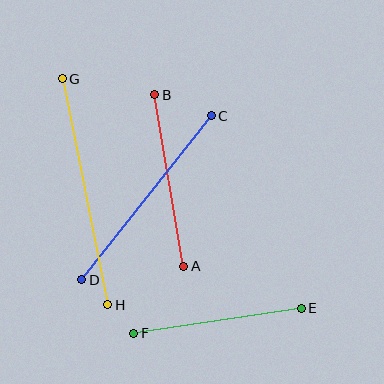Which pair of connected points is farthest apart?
Points G and H are farthest apart.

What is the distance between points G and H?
The distance is approximately 231 pixels.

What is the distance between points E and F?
The distance is approximately 169 pixels.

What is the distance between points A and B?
The distance is approximately 174 pixels.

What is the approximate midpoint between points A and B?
The midpoint is at approximately (169, 181) pixels.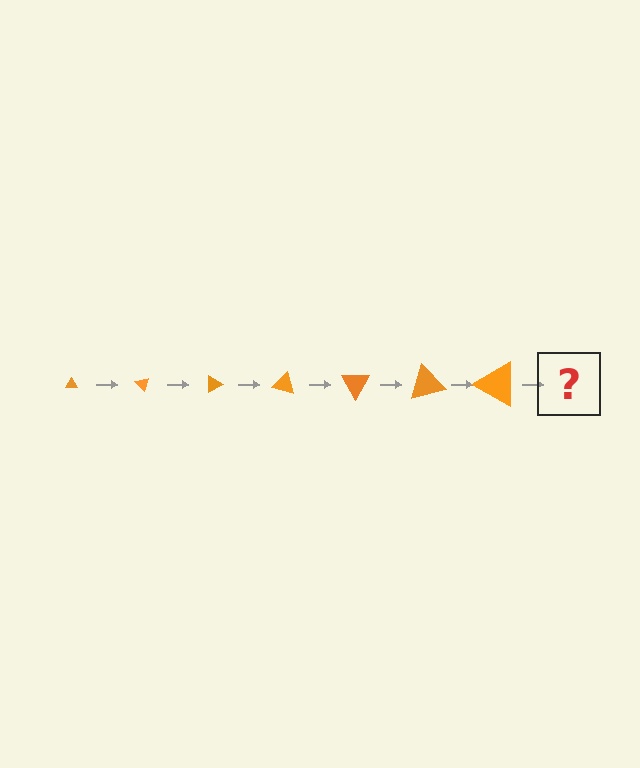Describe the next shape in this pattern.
It should be a triangle, larger than the previous one and rotated 315 degrees from the start.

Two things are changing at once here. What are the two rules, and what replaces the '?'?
The two rules are that the triangle grows larger each step and it rotates 45 degrees each step. The '?' should be a triangle, larger than the previous one and rotated 315 degrees from the start.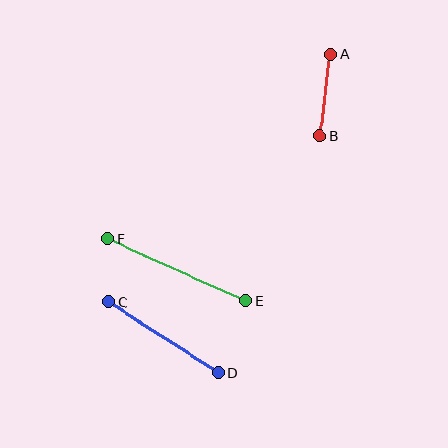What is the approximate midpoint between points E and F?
The midpoint is at approximately (177, 270) pixels.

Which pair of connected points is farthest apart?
Points E and F are farthest apart.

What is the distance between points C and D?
The distance is approximately 130 pixels.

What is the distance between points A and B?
The distance is approximately 83 pixels.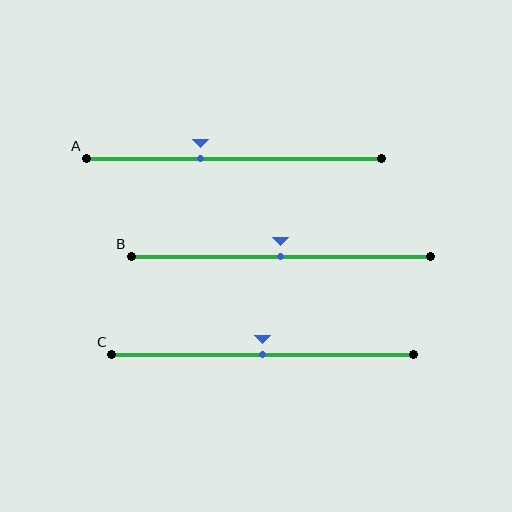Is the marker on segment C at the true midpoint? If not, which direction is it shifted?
Yes, the marker on segment C is at the true midpoint.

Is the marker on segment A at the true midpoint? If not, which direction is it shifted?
No, the marker on segment A is shifted to the left by about 11% of the segment length.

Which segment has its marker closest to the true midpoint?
Segment B has its marker closest to the true midpoint.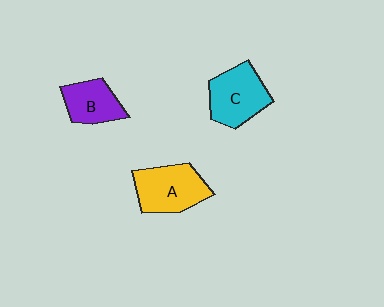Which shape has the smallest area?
Shape B (purple).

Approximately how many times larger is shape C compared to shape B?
Approximately 1.4 times.